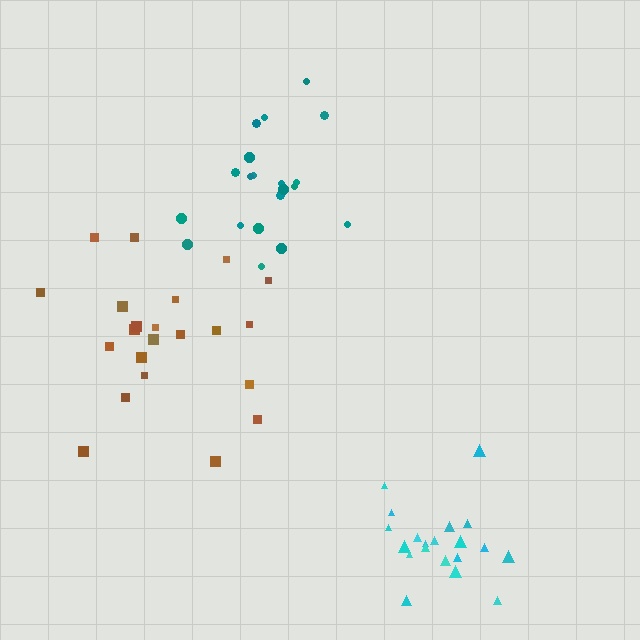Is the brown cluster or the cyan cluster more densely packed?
Cyan.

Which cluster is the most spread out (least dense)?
Brown.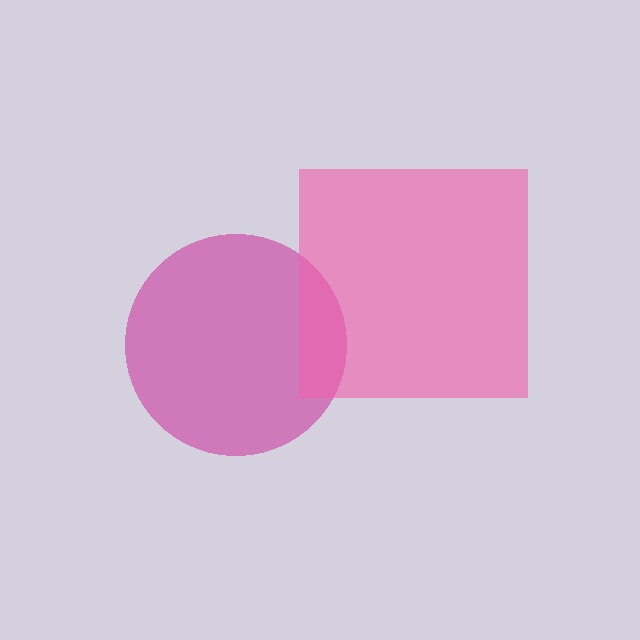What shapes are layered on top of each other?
The layered shapes are: a magenta circle, a pink square.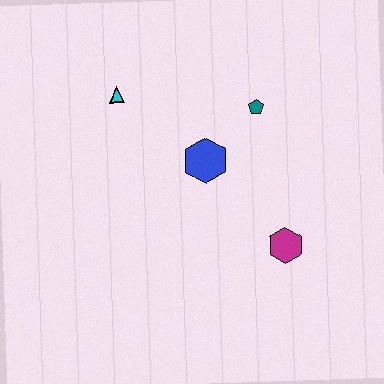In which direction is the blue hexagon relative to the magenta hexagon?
The blue hexagon is above the magenta hexagon.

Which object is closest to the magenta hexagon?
The blue hexagon is closest to the magenta hexagon.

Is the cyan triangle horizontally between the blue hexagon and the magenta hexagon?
No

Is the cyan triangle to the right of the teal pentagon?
No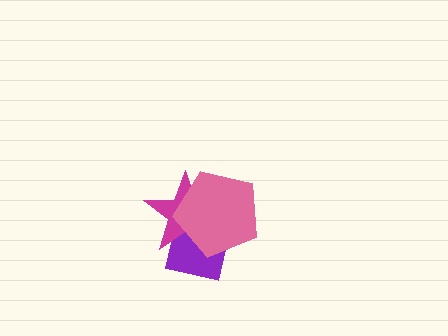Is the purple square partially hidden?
Yes, it is partially covered by another shape.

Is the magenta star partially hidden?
Yes, it is partially covered by another shape.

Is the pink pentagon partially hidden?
No, no other shape covers it.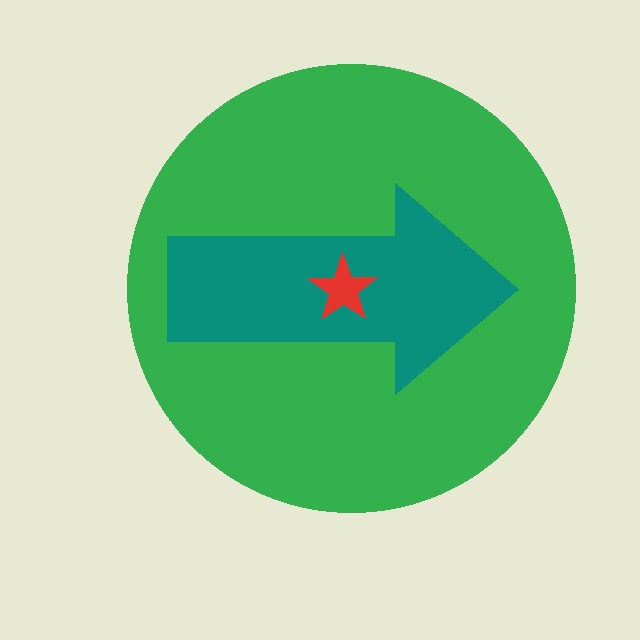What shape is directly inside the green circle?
The teal arrow.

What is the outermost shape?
The green circle.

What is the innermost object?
The red star.